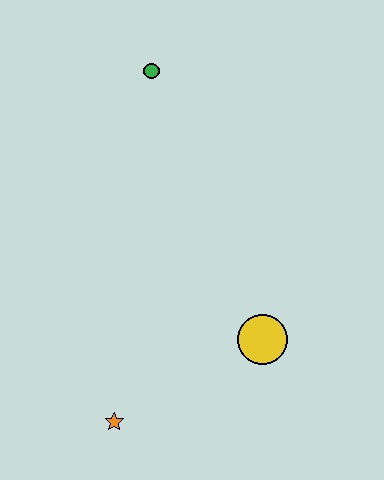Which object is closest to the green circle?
The yellow circle is closest to the green circle.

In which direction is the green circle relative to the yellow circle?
The green circle is above the yellow circle.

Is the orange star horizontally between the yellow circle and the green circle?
No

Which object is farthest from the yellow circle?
The green circle is farthest from the yellow circle.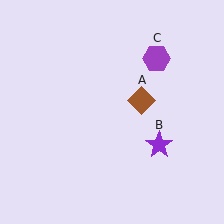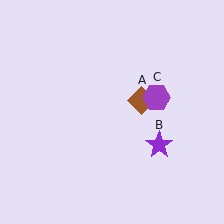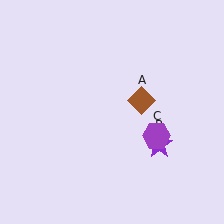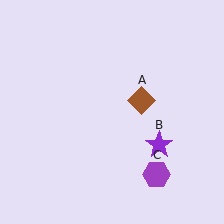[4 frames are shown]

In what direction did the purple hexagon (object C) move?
The purple hexagon (object C) moved down.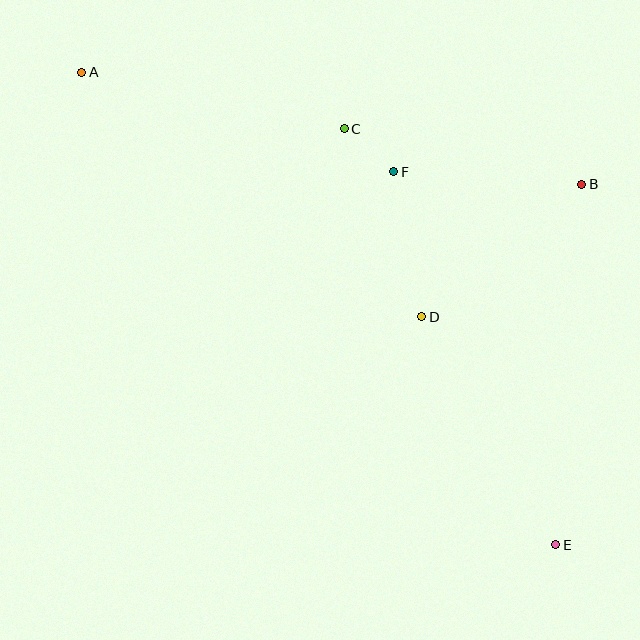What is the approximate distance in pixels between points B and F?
The distance between B and F is approximately 188 pixels.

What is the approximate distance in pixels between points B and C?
The distance between B and C is approximately 244 pixels.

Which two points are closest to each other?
Points C and F are closest to each other.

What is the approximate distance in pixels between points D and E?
The distance between D and E is approximately 264 pixels.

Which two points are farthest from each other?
Points A and E are farthest from each other.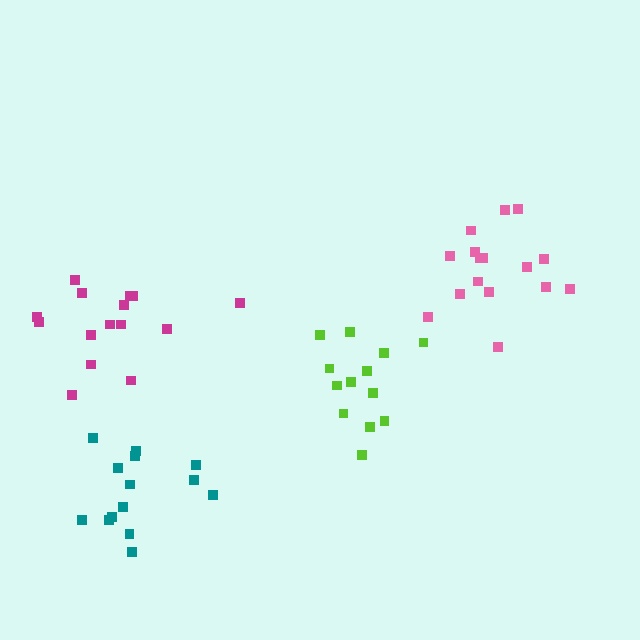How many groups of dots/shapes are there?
There are 4 groups.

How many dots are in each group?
Group 1: 14 dots, Group 2: 15 dots, Group 3: 16 dots, Group 4: 14 dots (59 total).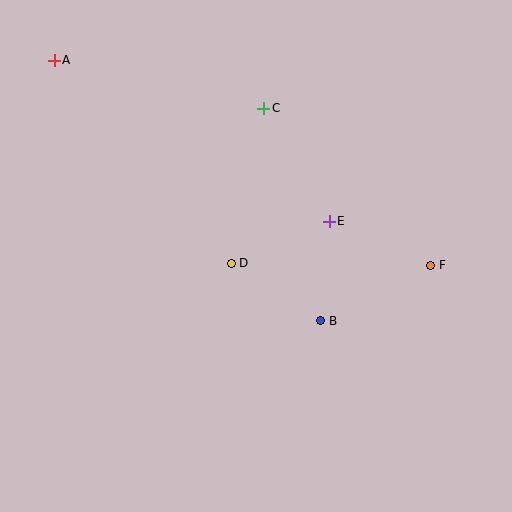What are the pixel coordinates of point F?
Point F is at (431, 265).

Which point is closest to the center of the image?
Point D at (231, 263) is closest to the center.